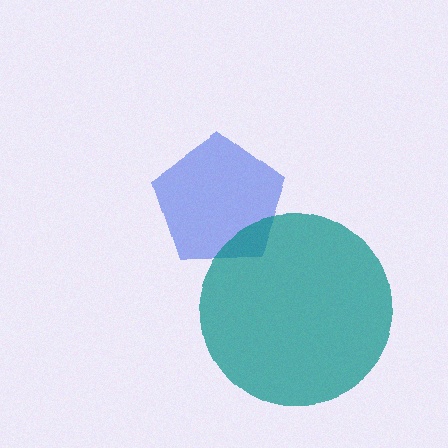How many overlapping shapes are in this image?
There are 2 overlapping shapes in the image.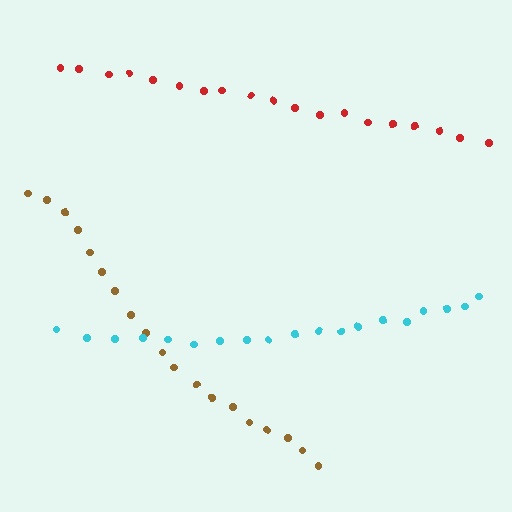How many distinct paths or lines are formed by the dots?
There are 3 distinct paths.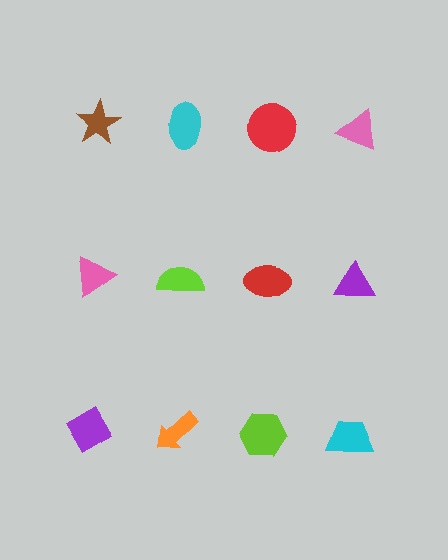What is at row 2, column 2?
A lime semicircle.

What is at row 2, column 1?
A pink triangle.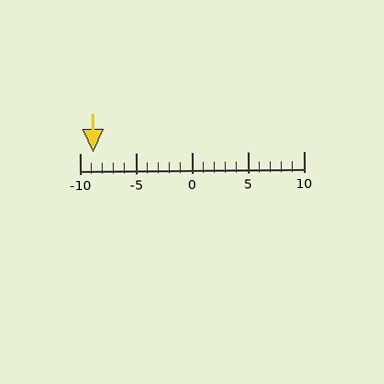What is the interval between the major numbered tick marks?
The major tick marks are spaced 5 units apart.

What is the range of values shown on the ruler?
The ruler shows values from -10 to 10.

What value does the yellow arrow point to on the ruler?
The yellow arrow points to approximately -9.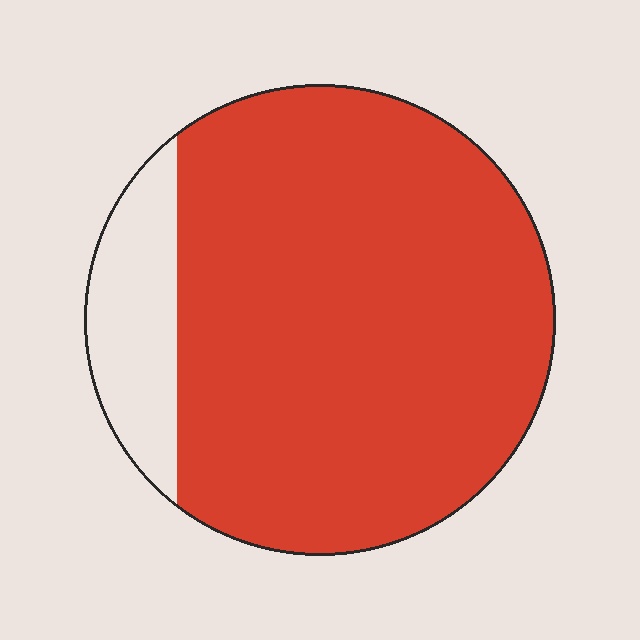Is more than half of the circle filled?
Yes.